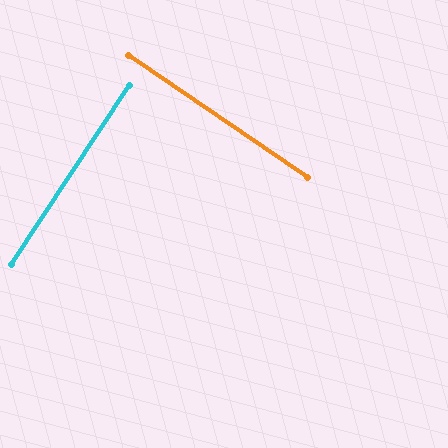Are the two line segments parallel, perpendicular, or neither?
Perpendicular — they meet at approximately 89°.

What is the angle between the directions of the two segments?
Approximately 89 degrees.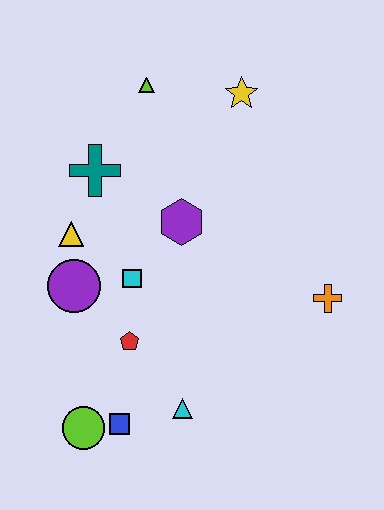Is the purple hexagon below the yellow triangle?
No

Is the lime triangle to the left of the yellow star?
Yes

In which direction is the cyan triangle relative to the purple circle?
The cyan triangle is below the purple circle.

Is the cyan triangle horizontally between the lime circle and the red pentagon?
No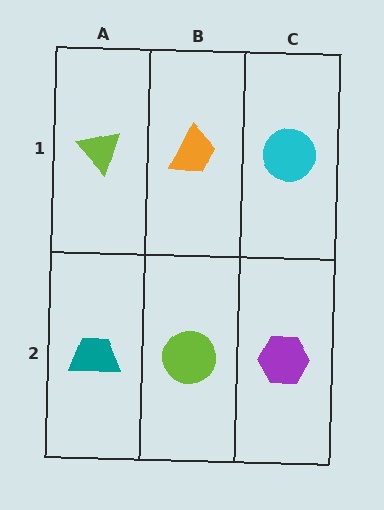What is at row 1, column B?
An orange trapezoid.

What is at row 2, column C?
A purple hexagon.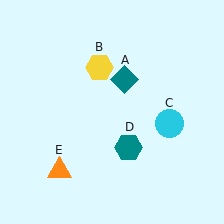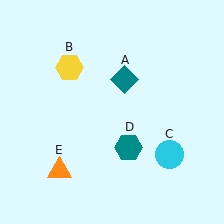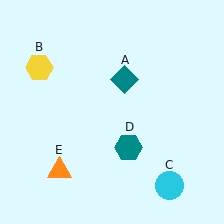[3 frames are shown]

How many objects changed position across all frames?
2 objects changed position: yellow hexagon (object B), cyan circle (object C).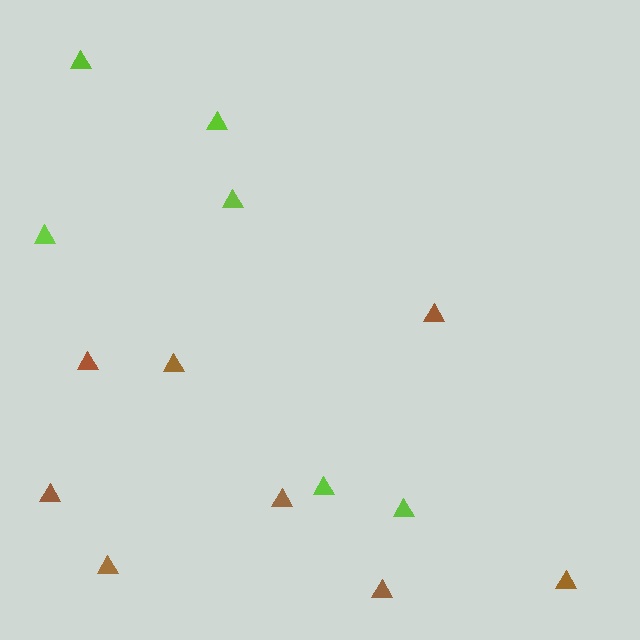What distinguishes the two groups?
There are 2 groups: one group of lime triangles (6) and one group of brown triangles (8).